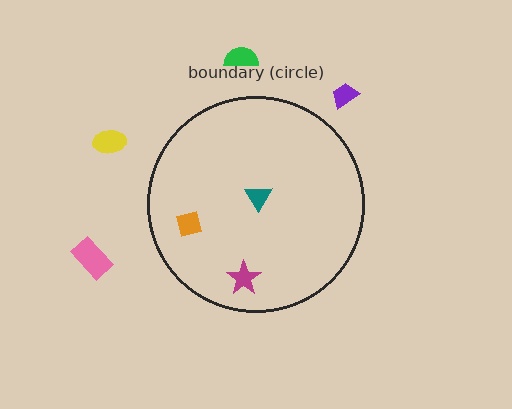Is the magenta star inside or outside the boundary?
Inside.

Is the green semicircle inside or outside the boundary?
Outside.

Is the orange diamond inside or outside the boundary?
Inside.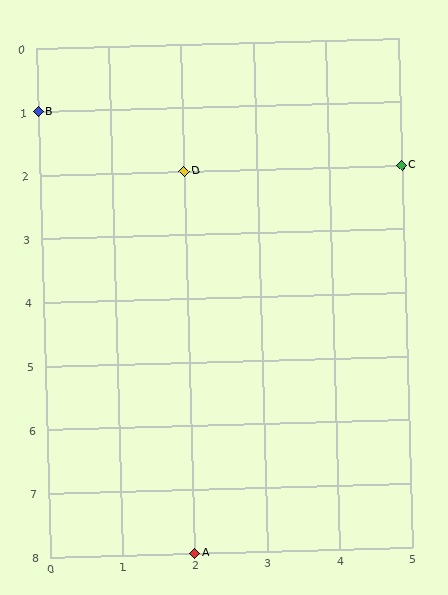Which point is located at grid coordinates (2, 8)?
Point A is at (2, 8).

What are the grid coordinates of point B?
Point B is at grid coordinates (0, 1).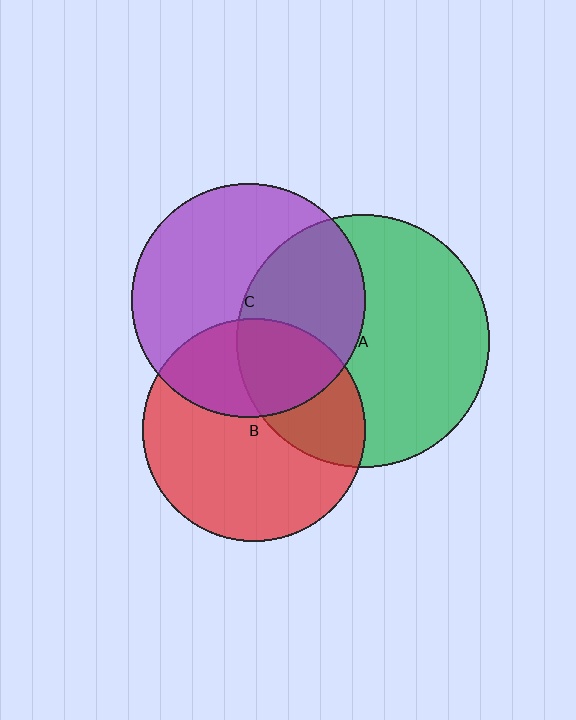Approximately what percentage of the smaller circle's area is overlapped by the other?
Approximately 35%.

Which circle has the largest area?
Circle A (green).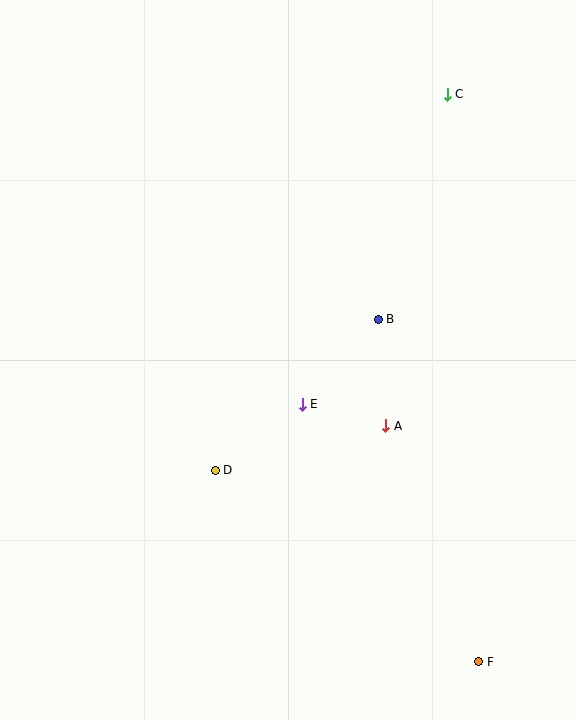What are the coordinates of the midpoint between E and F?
The midpoint between E and F is at (391, 533).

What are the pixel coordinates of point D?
Point D is at (215, 470).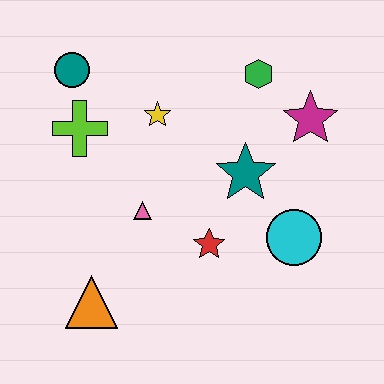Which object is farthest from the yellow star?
The orange triangle is farthest from the yellow star.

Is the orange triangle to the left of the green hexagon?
Yes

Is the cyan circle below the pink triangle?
Yes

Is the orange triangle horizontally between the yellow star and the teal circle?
Yes